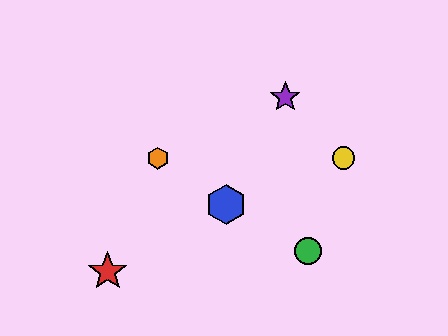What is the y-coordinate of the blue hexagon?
The blue hexagon is at y≈204.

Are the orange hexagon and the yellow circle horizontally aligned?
Yes, both are at y≈158.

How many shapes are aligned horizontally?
2 shapes (the yellow circle, the orange hexagon) are aligned horizontally.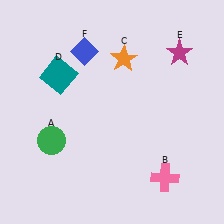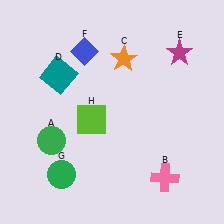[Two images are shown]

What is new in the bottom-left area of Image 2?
A green circle (G) was added in the bottom-left area of Image 2.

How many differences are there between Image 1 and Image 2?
There are 2 differences between the two images.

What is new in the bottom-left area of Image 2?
A lime square (H) was added in the bottom-left area of Image 2.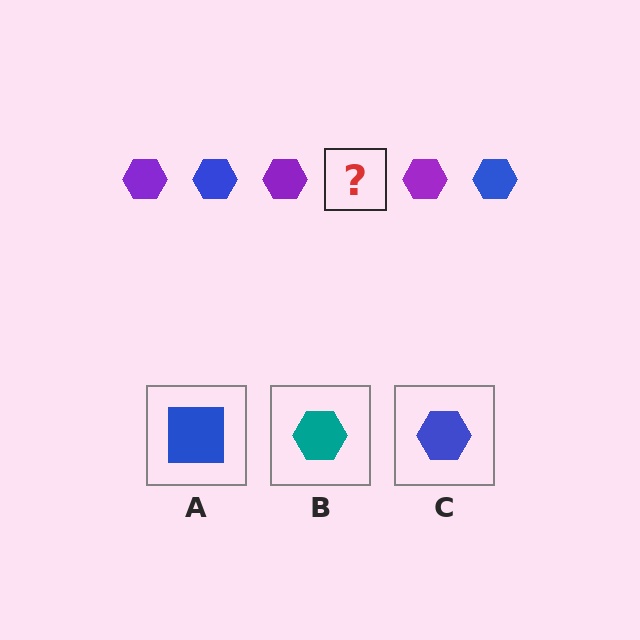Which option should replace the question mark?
Option C.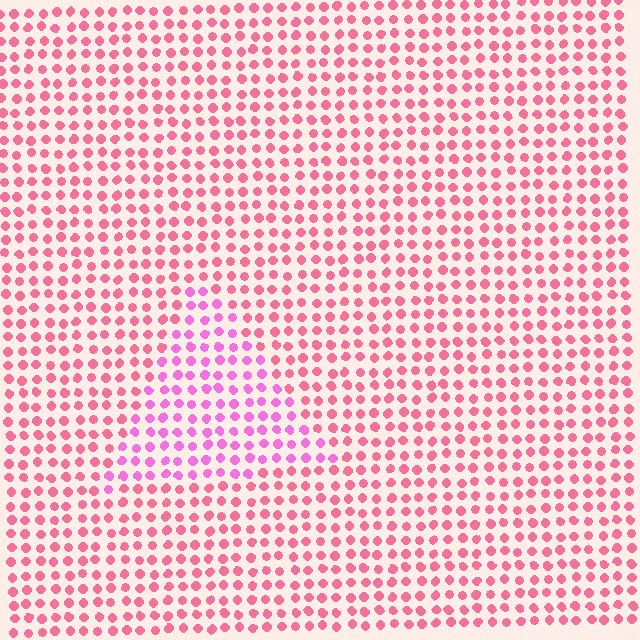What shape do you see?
I see a triangle.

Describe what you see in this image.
The image is filled with small pink elements in a uniform arrangement. A triangle-shaped region is visible where the elements are tinted to a slightly different hue, forming a subtle color boundary.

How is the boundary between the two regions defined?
The boundary is defined purely by a slight shift in hue (about 31 degrees). Spacing, size, and orientation are identical on both sides.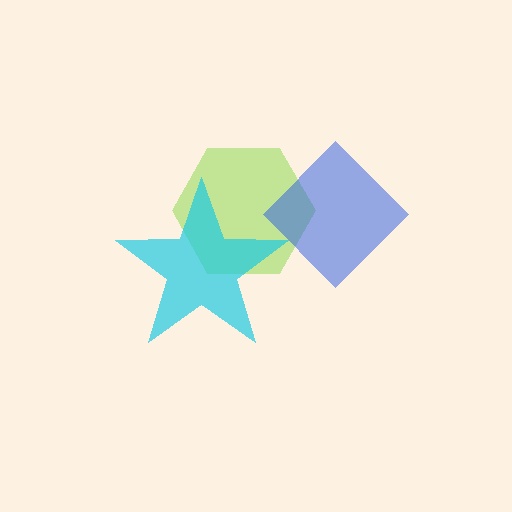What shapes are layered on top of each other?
The layered shapes are: a lime hexagon, a blue diamond, a cyan star.